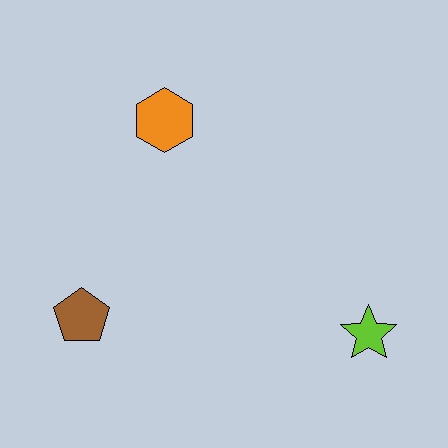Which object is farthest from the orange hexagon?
The lime star is farthest from the orange hexagon.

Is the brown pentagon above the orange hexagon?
No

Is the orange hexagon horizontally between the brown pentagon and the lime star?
Yes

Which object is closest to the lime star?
The brown pentagon is closest to the lime star.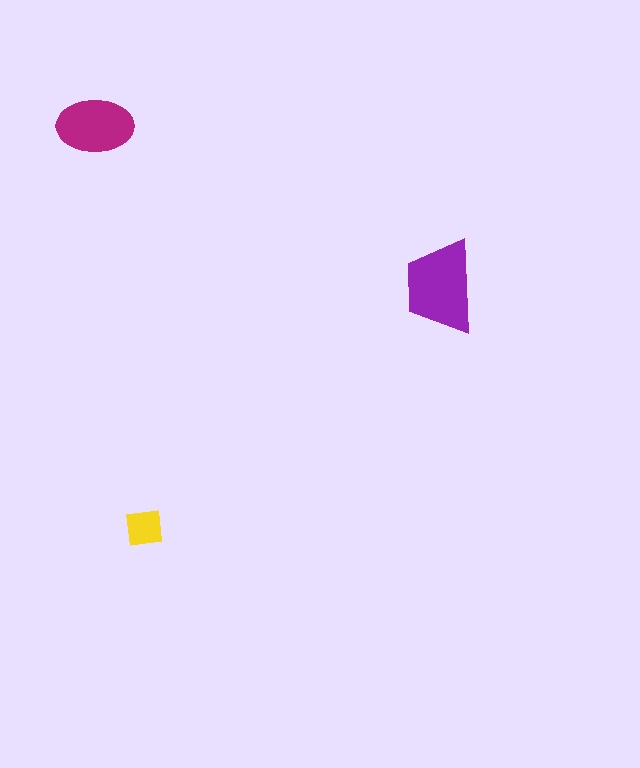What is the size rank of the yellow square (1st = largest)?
3rd.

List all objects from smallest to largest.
The yellow square, the magenta ellipse, the purple trapezoid.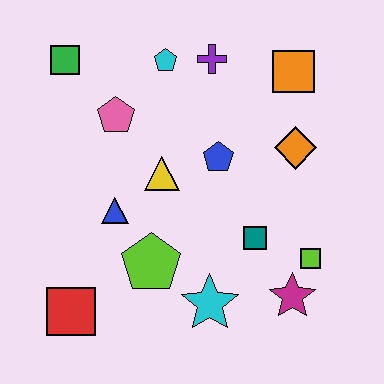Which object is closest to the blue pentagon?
The yellow triangle is closest to the blue pentagon.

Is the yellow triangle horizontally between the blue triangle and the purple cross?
Yes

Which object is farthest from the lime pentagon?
The orange square is farthest from the lime pentagon.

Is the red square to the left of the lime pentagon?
Yes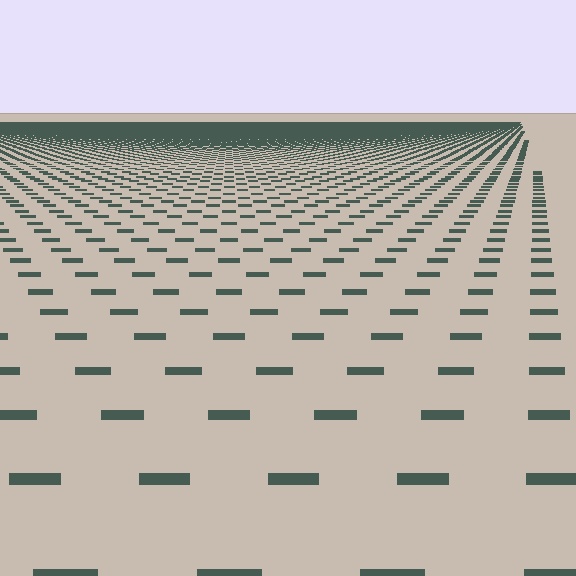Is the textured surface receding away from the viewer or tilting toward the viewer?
The surface is receding away from the viewer. Texture elements get smaller and denser toward the top.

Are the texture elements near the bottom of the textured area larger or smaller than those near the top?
Larger. Near the bottom, elements are closer to the viewer and appear at a bigger on-screen size.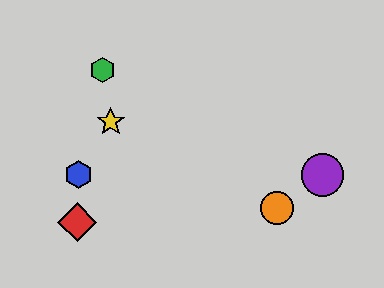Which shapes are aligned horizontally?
The blue hexagon, the purple circle are aligned horizontally.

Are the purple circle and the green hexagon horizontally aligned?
No, the purple circle is at y≈175 and the green hexagon is at y≈70.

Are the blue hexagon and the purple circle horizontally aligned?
Yes, both are at y≈175.